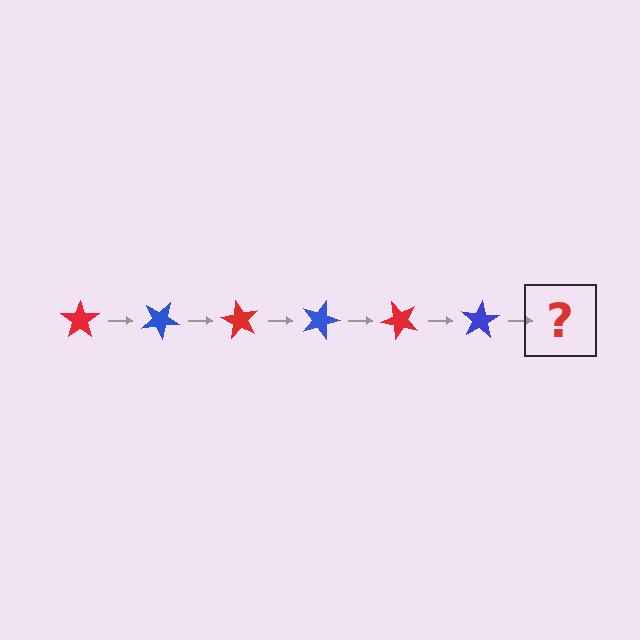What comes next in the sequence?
The next element should be a red star, rotated 180 degrees from the start.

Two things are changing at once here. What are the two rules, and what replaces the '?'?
The two rules are that it rotates 30 degrees each step and the color cycles through red and blue. The '?' should be a red star, rotated 180 degrees from the start.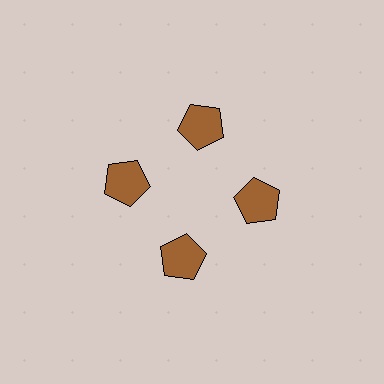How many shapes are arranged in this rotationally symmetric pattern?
There are 4 shapes, arranged in 4 groups of 1.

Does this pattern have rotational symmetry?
Yes, this pattern has 4-fold rotational symmetry. It looks the same after rotating 90 degrees around the center.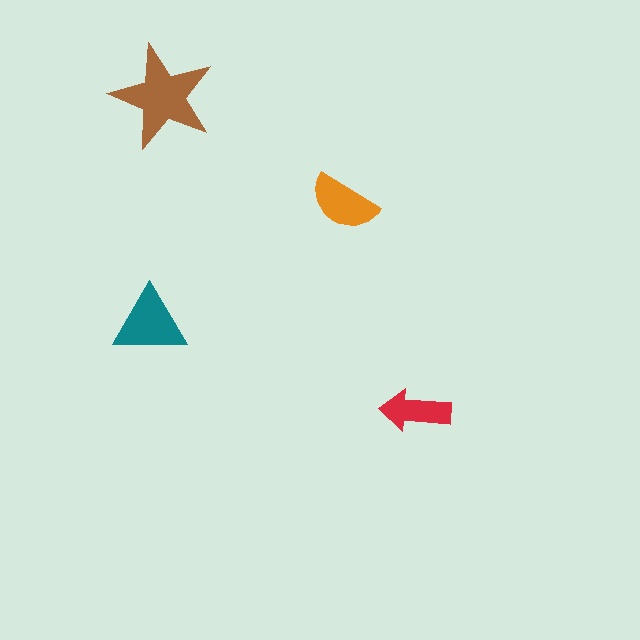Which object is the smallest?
The red arrow.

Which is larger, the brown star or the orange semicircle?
The brown star.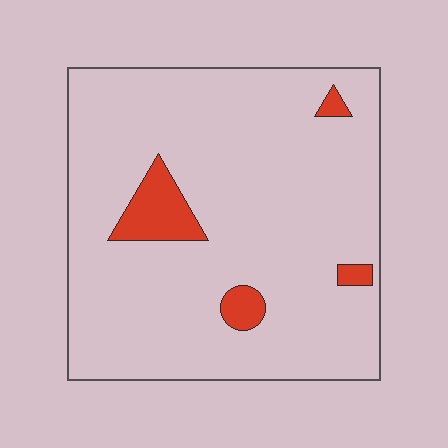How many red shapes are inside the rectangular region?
4.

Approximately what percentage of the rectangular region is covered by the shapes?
Approximately 10%.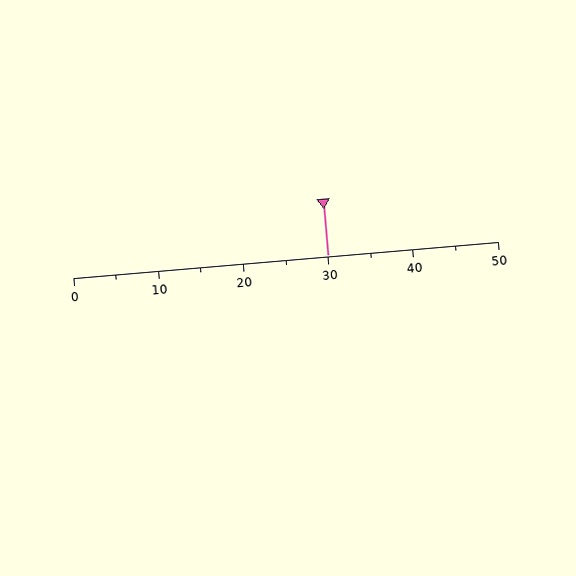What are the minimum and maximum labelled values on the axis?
The axis runs from 0 to 50.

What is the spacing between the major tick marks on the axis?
The major ticks are spaced 10 apart.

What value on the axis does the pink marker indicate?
The marker indicates approximately 30.